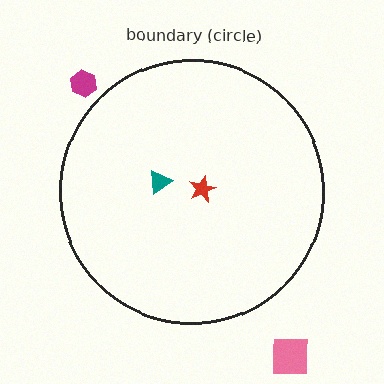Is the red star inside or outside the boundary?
Inside.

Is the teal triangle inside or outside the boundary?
Inside.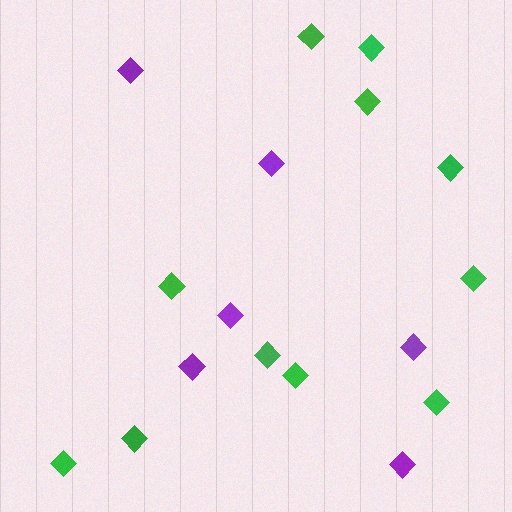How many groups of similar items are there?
There are 2 groups: one group of purple diamonds (6) and one group of green diamonds (11).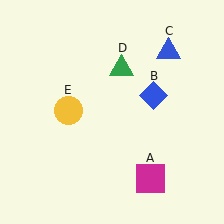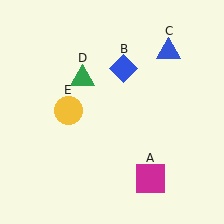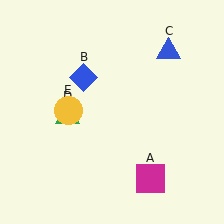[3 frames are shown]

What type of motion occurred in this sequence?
The blue diamond (object B), green triangle (object D) rotated counterclockwise around the center of the scene.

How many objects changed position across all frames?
2 objects changed position: blue diamond (object B), green triangle (object D).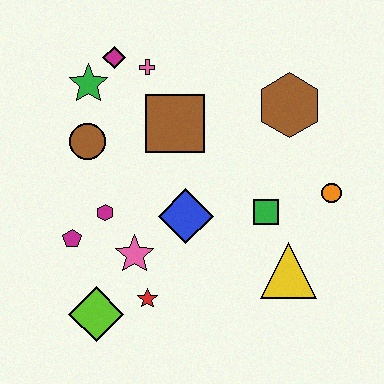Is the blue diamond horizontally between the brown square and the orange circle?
Yes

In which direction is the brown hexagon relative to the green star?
The brown hexagon is to the right of the green star.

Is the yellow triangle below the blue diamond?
Yes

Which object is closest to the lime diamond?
The red star is closest to the lime diamond.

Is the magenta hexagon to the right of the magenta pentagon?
Yes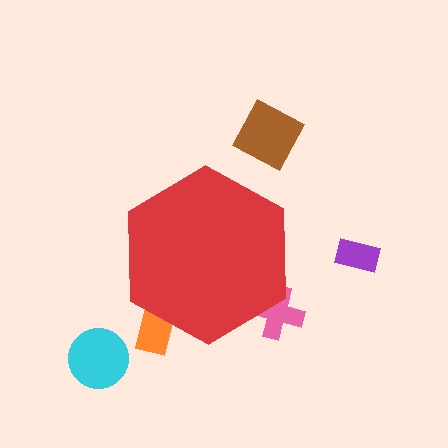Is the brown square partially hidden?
No, the brown square is fully visible.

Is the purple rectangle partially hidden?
No, the purple rectangle is fully visible.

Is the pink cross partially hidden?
Yes, the pink cross is partially hidden behind the red hexagon.